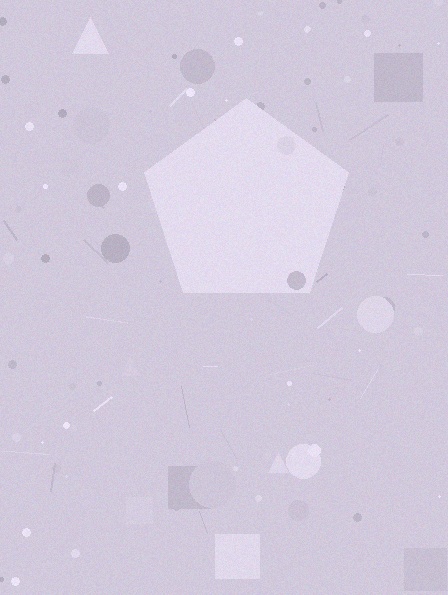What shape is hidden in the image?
A pentagon is hidden in the image.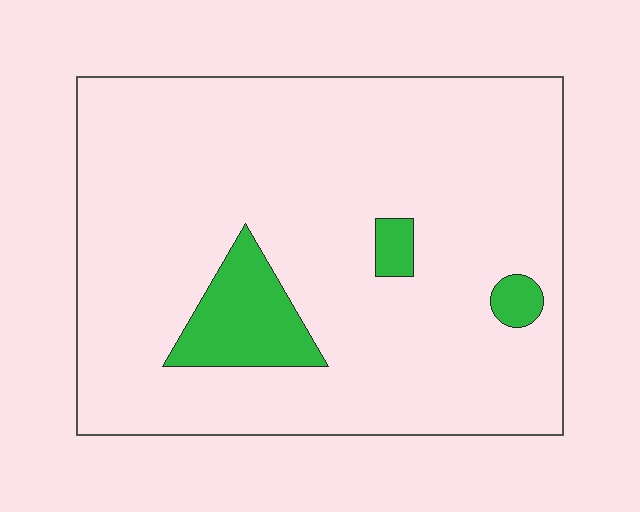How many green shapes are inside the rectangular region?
3.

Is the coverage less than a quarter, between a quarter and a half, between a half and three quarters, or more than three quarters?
Less than a quarter.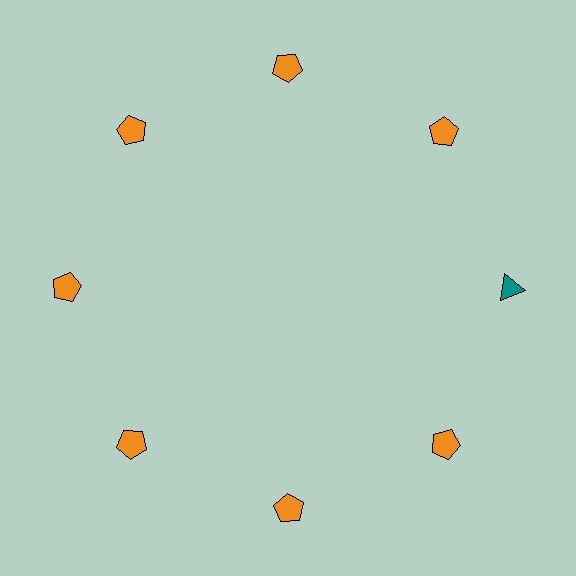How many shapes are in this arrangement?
There are 8 shapes arranged in a ring pattern.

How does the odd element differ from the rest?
It differs in both color (teal instead of orange) and shape (triangle instead of pentagon).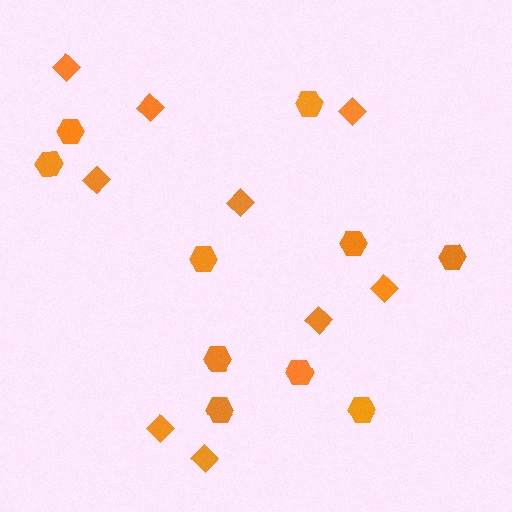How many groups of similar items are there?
There are 2 groups: one group of hexagons (10) and one group of diamonds (9).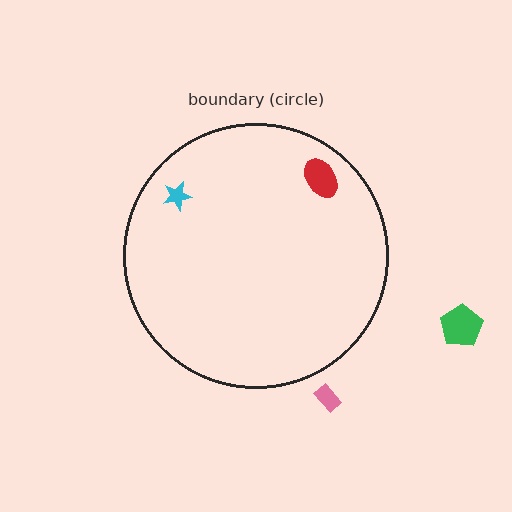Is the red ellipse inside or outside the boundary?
Inside.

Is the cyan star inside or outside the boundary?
Inside.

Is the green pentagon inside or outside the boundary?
Outside.